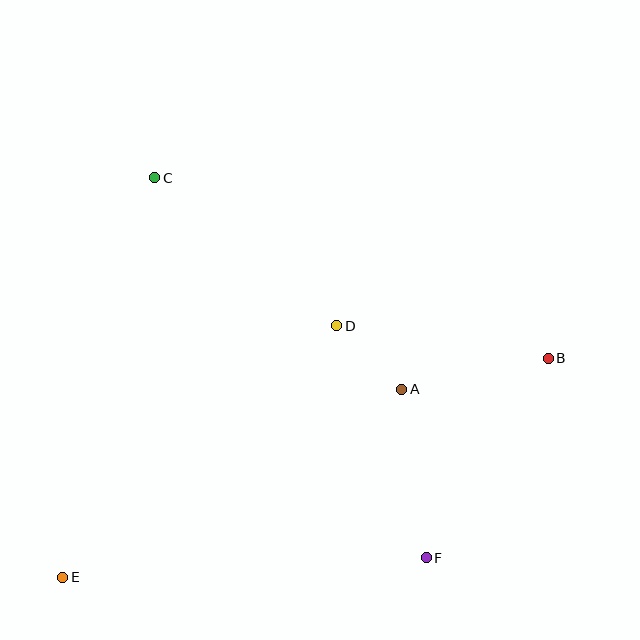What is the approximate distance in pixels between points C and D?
The distance between C and D is approximately 235 pixels.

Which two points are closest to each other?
Points A and D are closest to each other.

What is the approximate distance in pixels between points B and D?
The distance between B and D is approximately 214 pixels.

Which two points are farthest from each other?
Points B and E are farthest from each other.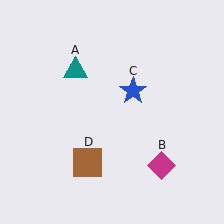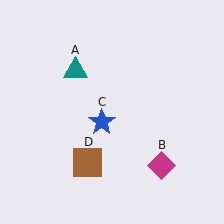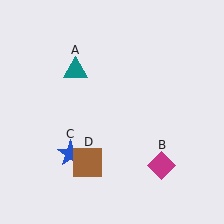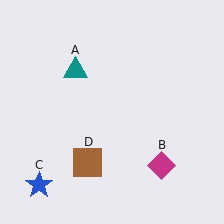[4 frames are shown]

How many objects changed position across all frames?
1 object changed position: blue star (object C).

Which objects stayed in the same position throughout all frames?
Teal triangle (object A) and magenta diamond (object B) and brown square (object D) remained stationary.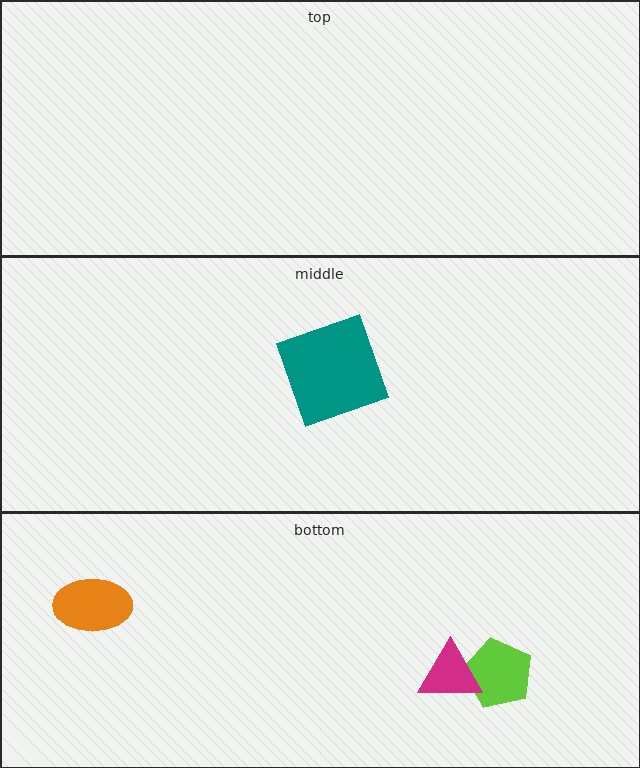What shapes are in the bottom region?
The orange ellipse, the lime pentagon, the magenta triangle.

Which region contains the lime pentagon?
The bottom region.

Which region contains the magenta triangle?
The bottom region.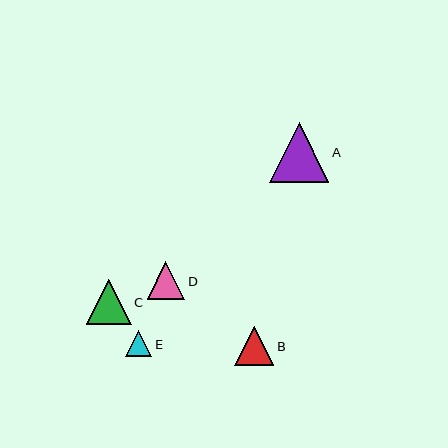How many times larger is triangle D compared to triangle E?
Triangle D is approximately 1.4 times the size of triangle E.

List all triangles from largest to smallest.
From largest to smallest: A, C, B, D, E.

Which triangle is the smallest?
Triangle E is the smallest with a size of approximately 26 pixels.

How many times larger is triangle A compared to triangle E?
Triangle A is approximately 2.3 times the size of triangle E.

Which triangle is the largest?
Triangle A is the largest with a size of approximately 59 pixels.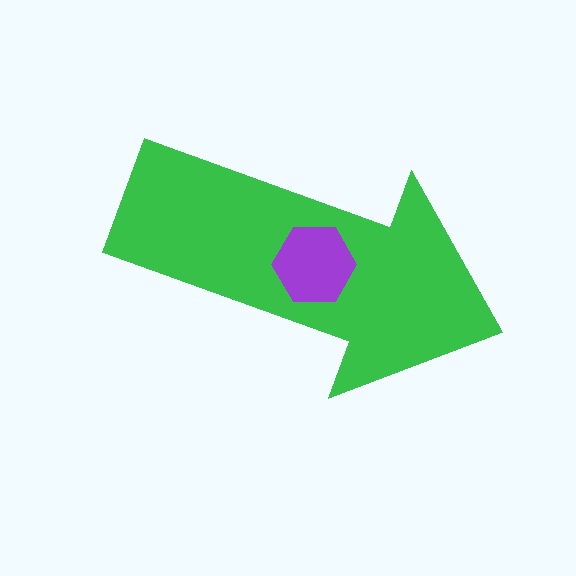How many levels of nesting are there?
2.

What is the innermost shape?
The purple hexagon.